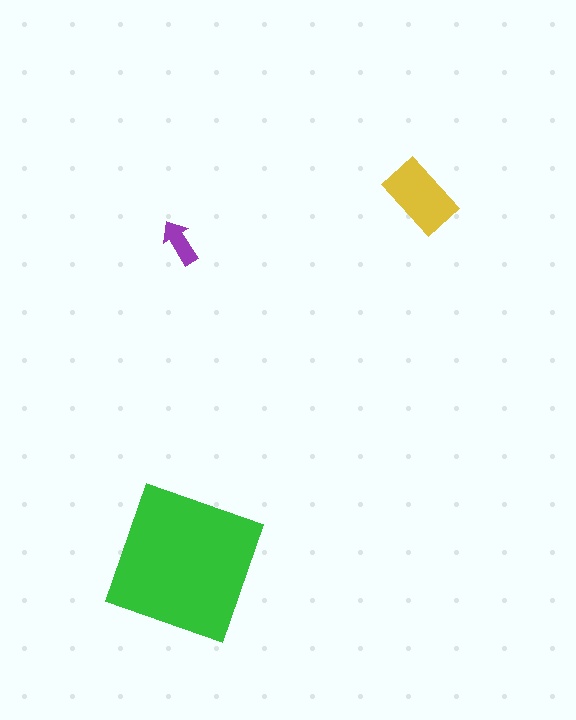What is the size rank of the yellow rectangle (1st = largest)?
2nd.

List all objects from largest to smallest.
The green square, the yellow rectangle, the purple arrow.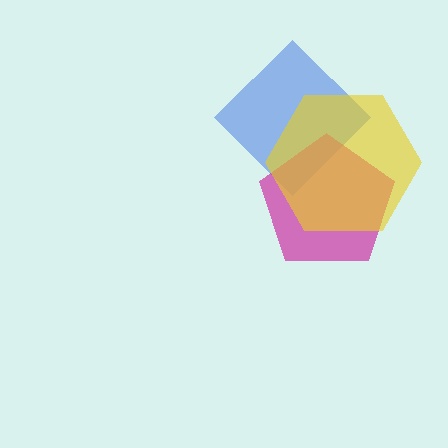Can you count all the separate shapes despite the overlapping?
Yes, there are 3 separate shapes.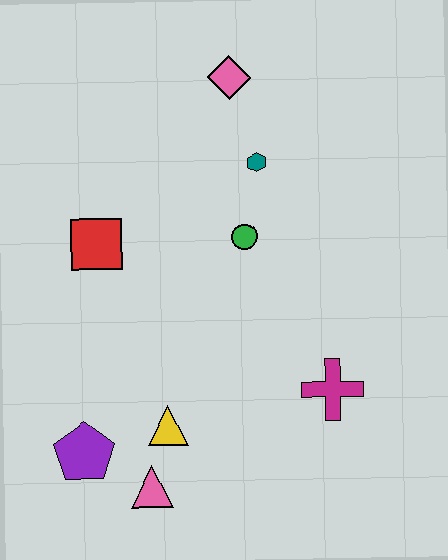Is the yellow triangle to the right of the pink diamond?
No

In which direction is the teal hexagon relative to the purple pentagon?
The teal hexagon is above the purple pentagon.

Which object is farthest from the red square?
The magenta cross is farthest from the red square.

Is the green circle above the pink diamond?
No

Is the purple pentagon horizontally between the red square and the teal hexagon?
No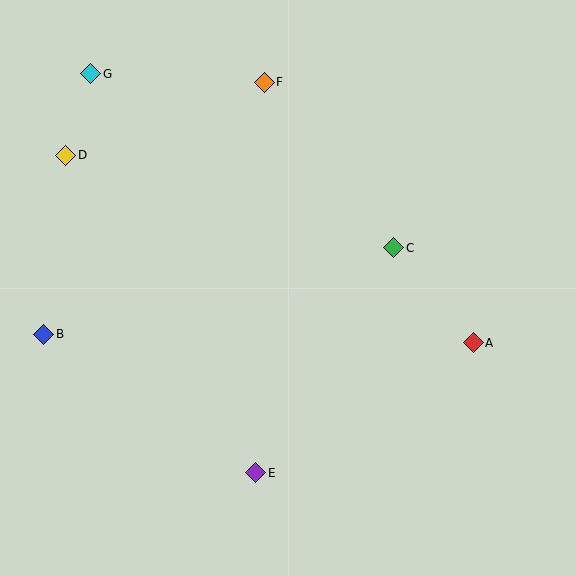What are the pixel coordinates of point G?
Point G is at (91, 74).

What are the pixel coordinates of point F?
Point F is at (264, 82).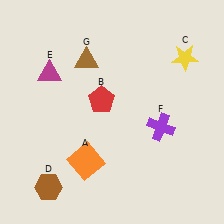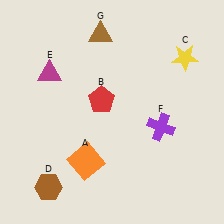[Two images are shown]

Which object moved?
The brown triangle (G) moved up.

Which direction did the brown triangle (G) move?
The brown triangle (G) moved up.